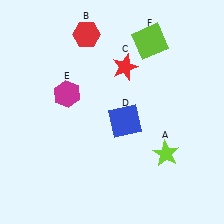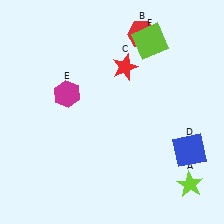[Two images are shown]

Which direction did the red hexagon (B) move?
The red hexagon (B) moved right.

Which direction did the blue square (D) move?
The blue square (D) moved right.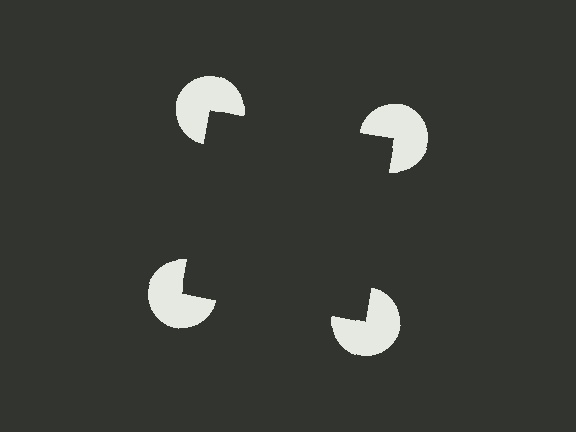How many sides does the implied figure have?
4 sides.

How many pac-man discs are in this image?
There are 4 — one at each vertex of the illusory square.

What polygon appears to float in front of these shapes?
An illusory square — its edges are inferred from the aligned wedge cuts in the pac-man discs, not physically drawn.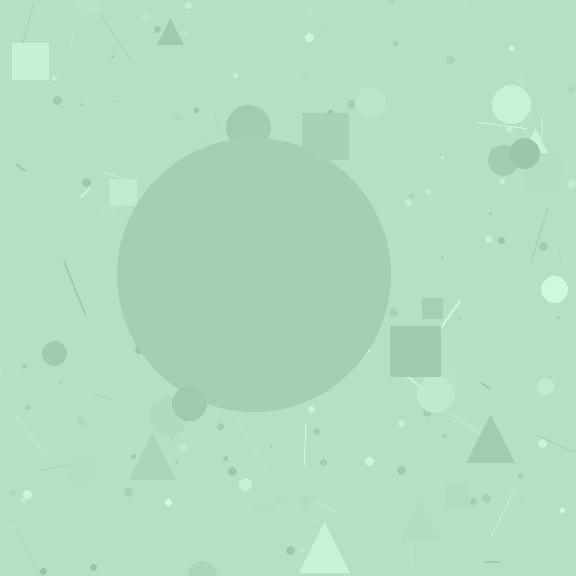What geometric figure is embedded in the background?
A circle is embedded in the background.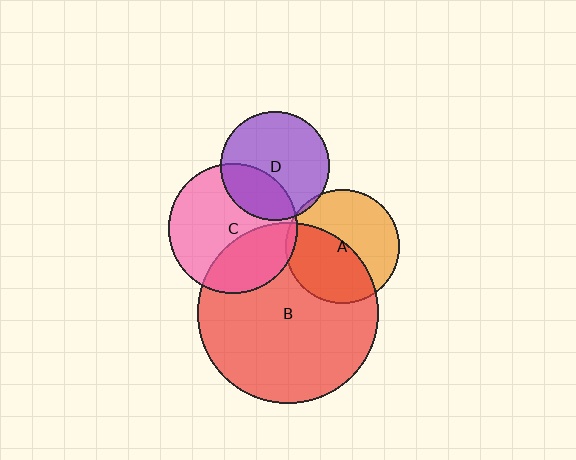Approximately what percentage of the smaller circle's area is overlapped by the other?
Approximately 5%.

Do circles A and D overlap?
Yes.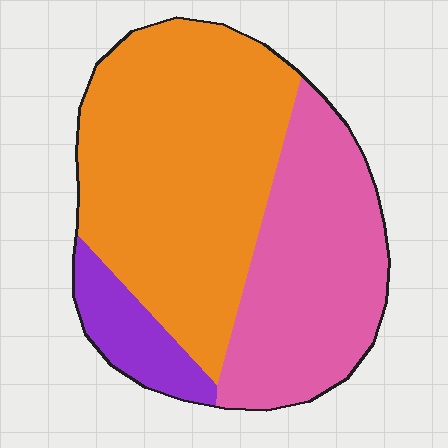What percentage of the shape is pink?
Pink covers around 35% of the shape.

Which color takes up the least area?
Purple, at roughly 10%.